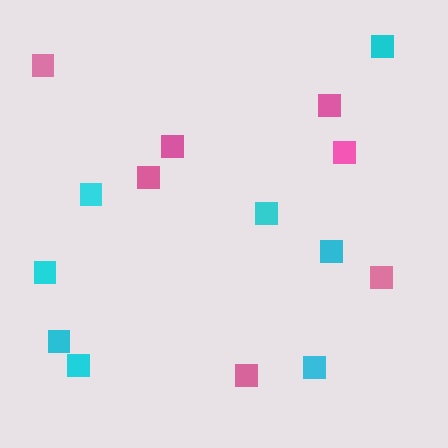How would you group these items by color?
There are 2 groups: one group of pink squares (7) and one group of cyan squares (8).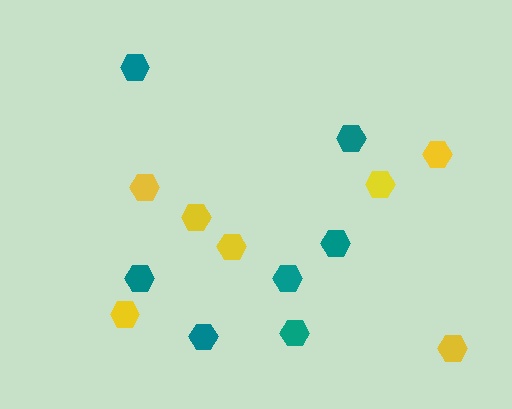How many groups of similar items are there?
There are 2 groups: one group of yellow hexagons (7) and one group of teal hexagons (7).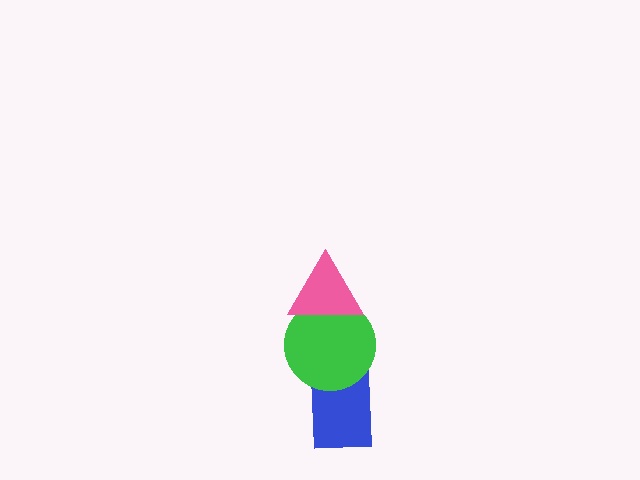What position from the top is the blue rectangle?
The blue rectangle is 3rd from the top.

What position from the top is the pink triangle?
The pink triangle is 1st from the top.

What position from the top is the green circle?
The green circle is 2nd from the top.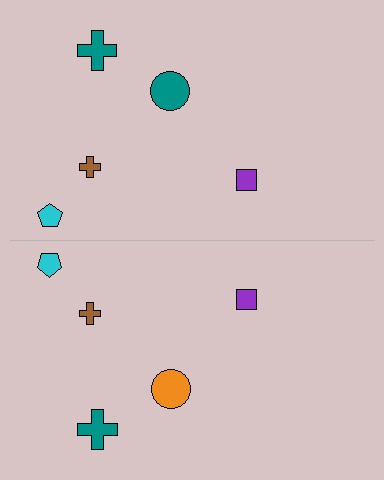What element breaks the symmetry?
The orange circle on the bottom side breaks the symmetry — its mirror counterpart is teal.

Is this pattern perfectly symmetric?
No, the pattern is not perfectly symmetric. The orange circle on the bottom side breaks the symmetry — its mirror counterpart is teal.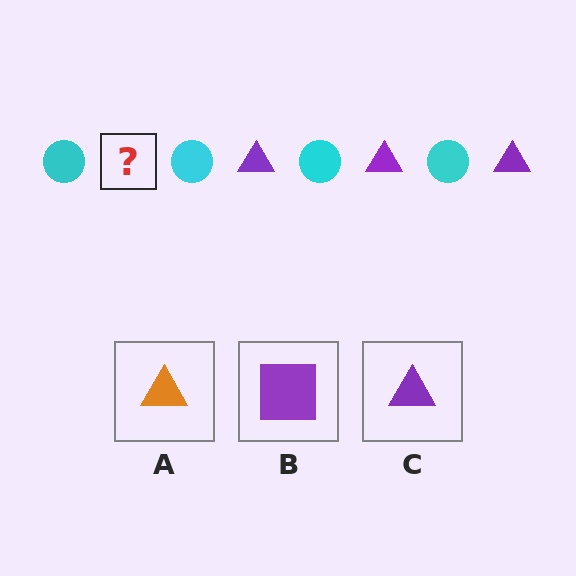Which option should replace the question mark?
Option C.